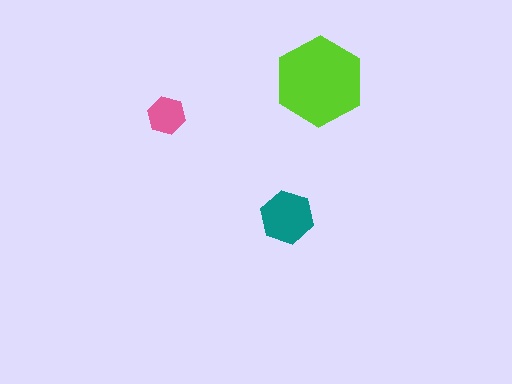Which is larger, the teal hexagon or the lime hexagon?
The lime one.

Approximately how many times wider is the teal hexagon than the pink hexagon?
About 1.5 times wider.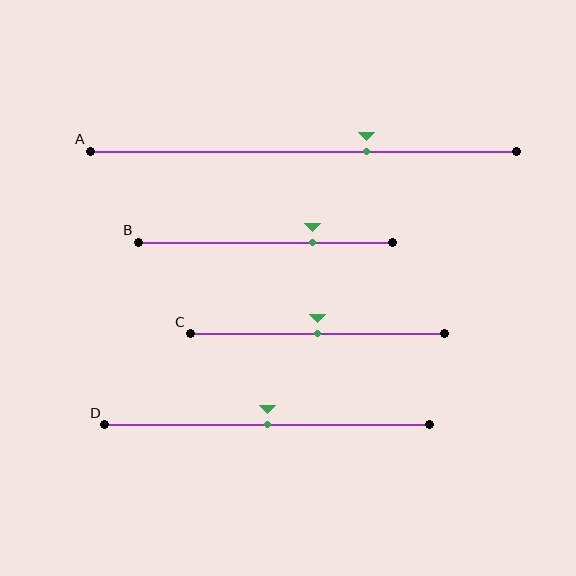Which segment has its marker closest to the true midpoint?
Segment C has its marker closest to the true midpoint.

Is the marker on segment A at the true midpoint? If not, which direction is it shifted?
No, the marker on segment A is shifted to the right by about 15% of the segment length.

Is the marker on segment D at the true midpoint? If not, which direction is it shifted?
Yes, the marker on segment D is at the true midpoint.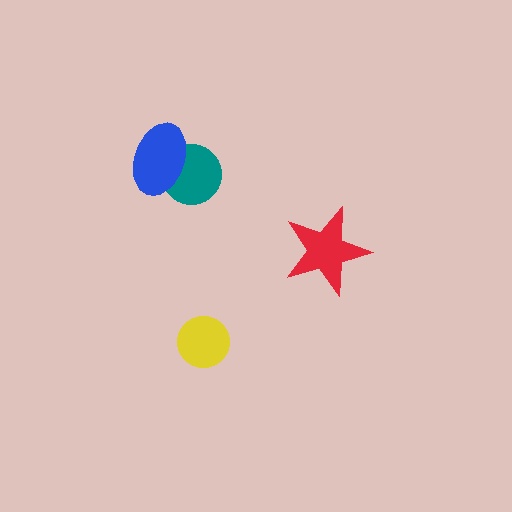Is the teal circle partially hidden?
Yes, it is partially covered by another shape.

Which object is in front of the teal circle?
The blue ellipse is in front of the teal circle.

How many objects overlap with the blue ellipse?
1 object overlaps with the blue ellipse.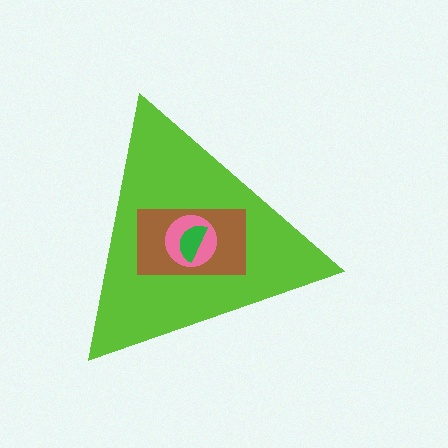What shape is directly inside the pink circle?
The green semicircle.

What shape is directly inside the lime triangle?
The brown rectangle.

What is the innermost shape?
The green semicircle.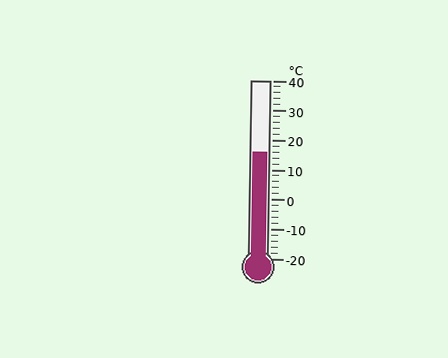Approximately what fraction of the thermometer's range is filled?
The thermometer is filled to approximately 60% of its range.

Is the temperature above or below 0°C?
The temperature is above 0°C.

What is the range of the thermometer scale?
The thermometer scale ranges from -20°C to 40°C.